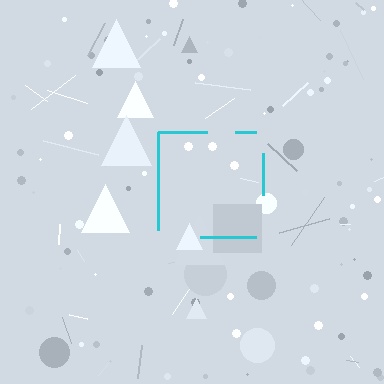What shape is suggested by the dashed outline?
The dashed outline suggests a square.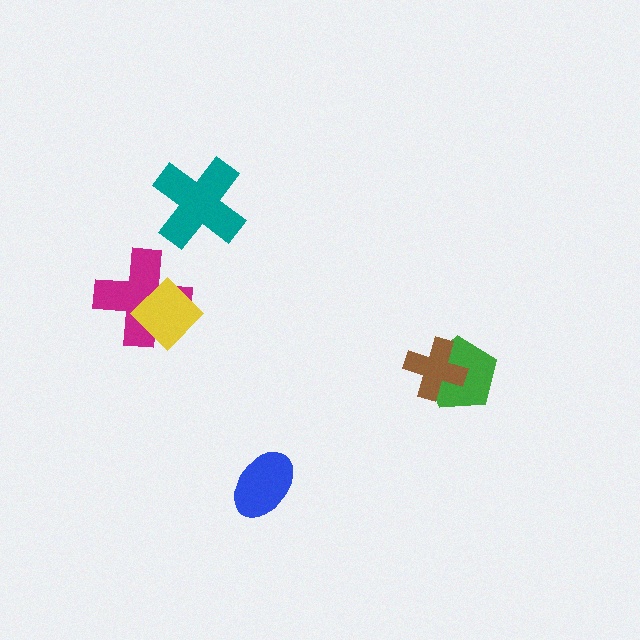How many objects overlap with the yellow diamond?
1 object overlaps with the yellow diamond.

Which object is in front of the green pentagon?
The brown cross is in front of the green pentagon.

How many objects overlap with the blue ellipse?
0 objects overlap with the blue ellipse.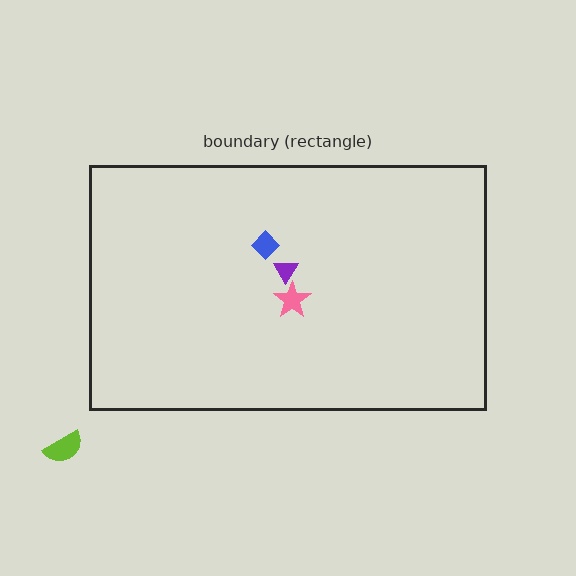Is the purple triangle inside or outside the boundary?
Inside.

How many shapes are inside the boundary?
3 inside, 1 outside.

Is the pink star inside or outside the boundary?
Inside.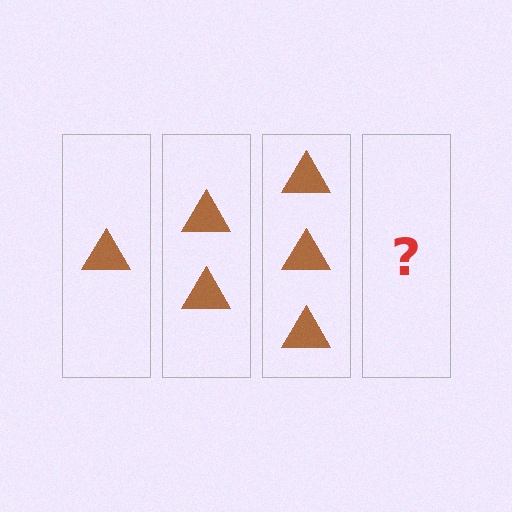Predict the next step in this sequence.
The next step is 4 triangles.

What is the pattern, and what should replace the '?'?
The pattern is that each step adds one more triangle. The '?' should be 4 triangles.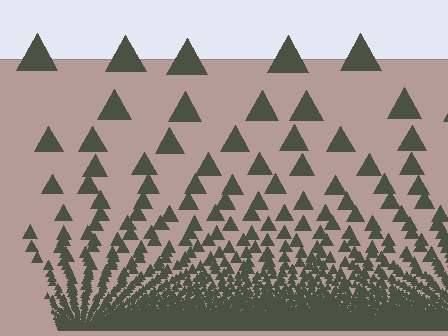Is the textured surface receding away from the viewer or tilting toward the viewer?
The surface appears to tilt toward the viewer. Texture elements get larger and sparser toward the top.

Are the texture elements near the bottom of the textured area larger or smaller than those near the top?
Smaller. The gradient is inverted — elements near the bottom are smaller and denser.